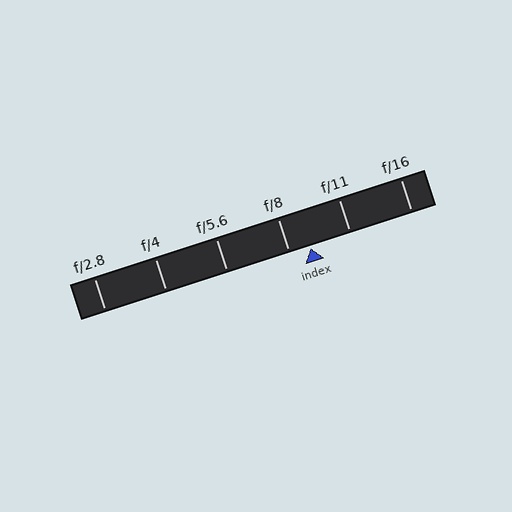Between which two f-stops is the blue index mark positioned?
The index mark is between f/8 and f/11.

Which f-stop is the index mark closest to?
The index mark is closest to f/8.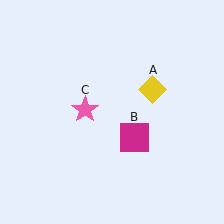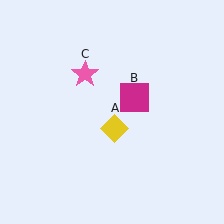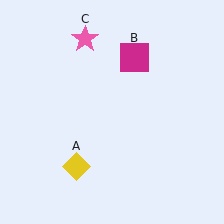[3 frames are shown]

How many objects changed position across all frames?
3 objects changed position: yellow diamond (object A), magenta square (object B), pink star (object C).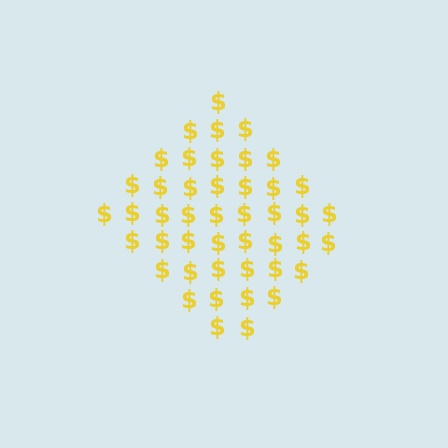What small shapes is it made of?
It is made of small dollar signs.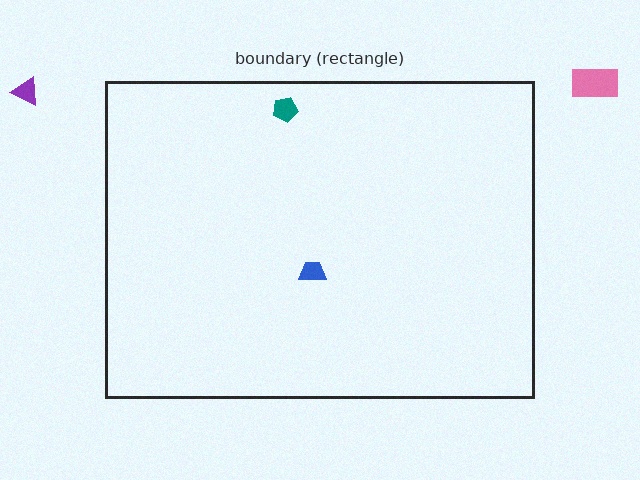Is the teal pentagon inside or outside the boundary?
Inside.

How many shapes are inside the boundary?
2 inside, 2 outside.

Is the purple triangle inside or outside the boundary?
Outside.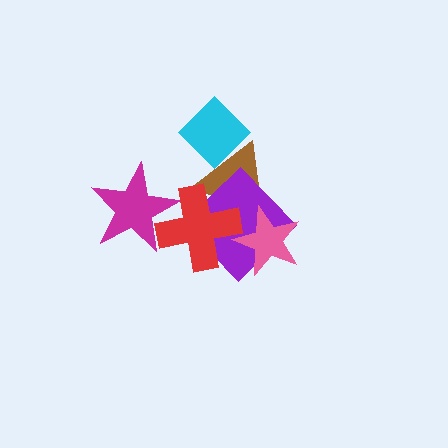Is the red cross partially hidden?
No, no other shape covers it.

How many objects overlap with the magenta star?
1 object overlaps with the magenta star.